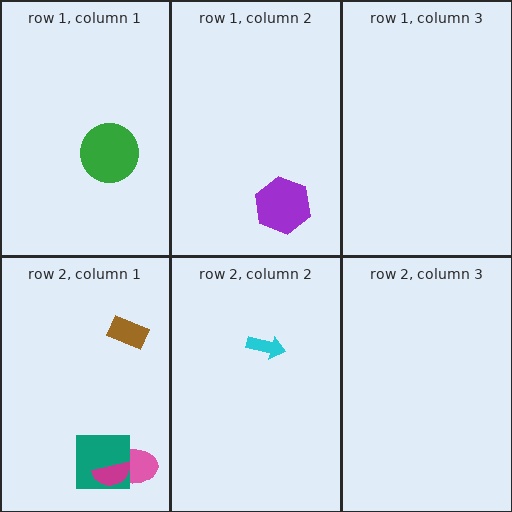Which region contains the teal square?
The row 2, column 1 region.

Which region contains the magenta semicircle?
The row 2, column 1 region.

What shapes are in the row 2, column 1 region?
The pink ellipse, the teal square, the magenta semicircle, the brown rectangle.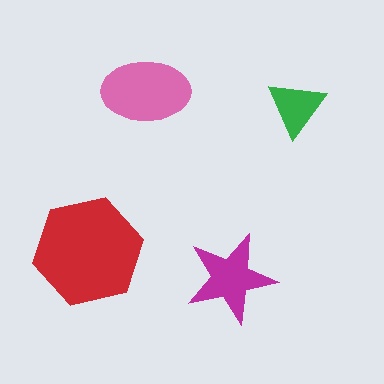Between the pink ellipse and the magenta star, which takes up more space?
The pink ellipse.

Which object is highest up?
The pink ellipse is topmost.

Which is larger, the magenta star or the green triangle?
The magenta star.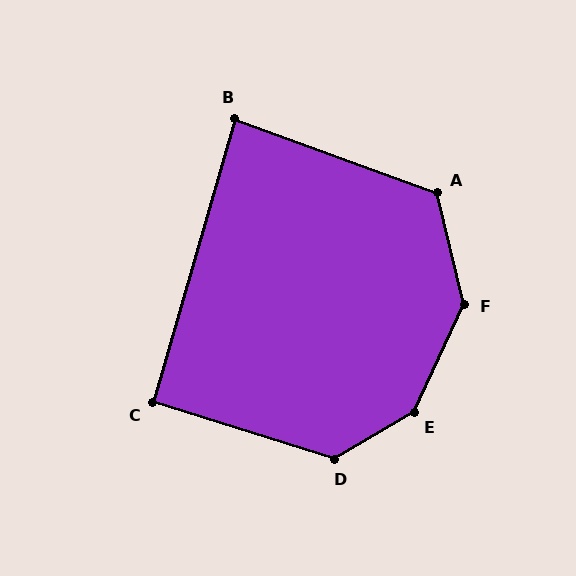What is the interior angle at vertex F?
Approximately 141 degrees (obtuse).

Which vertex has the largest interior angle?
E, at approximately 145 degrees.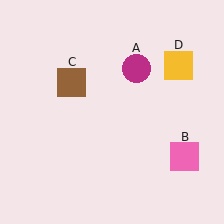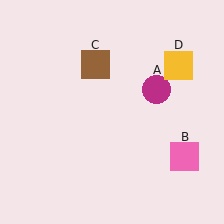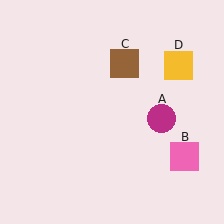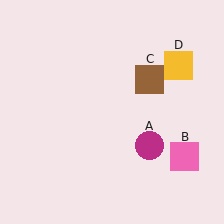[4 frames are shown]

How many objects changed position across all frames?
2 objects changed position: magenta circle (object A), brown square (object C).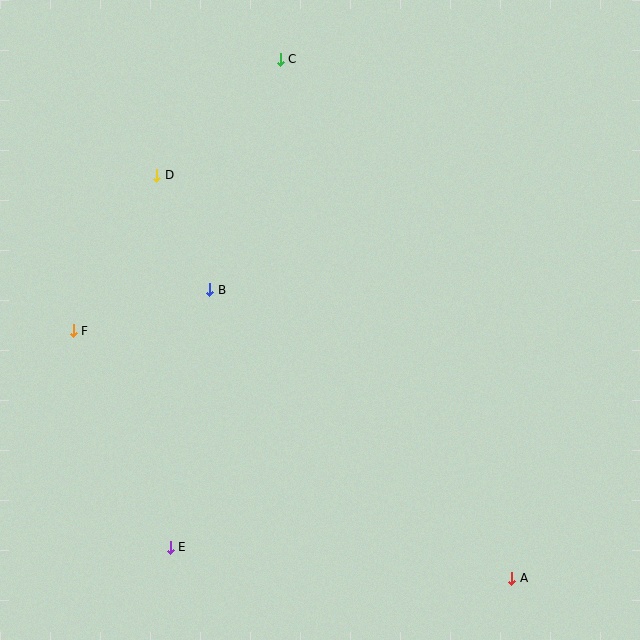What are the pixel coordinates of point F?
Point F is at (73, 331).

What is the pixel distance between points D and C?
The distance between D and C is 169 pixels.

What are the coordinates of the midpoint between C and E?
The midpoint between C and E is at (225, 303).